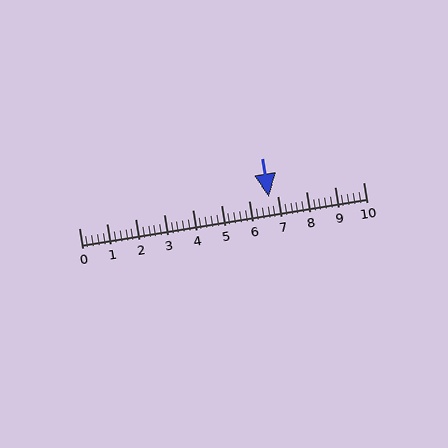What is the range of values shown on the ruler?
The ruler shows values from 0 to 10.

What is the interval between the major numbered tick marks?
The major tick marks are spaced 1 units apart.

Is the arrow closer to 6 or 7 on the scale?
The arrow is closer to 7.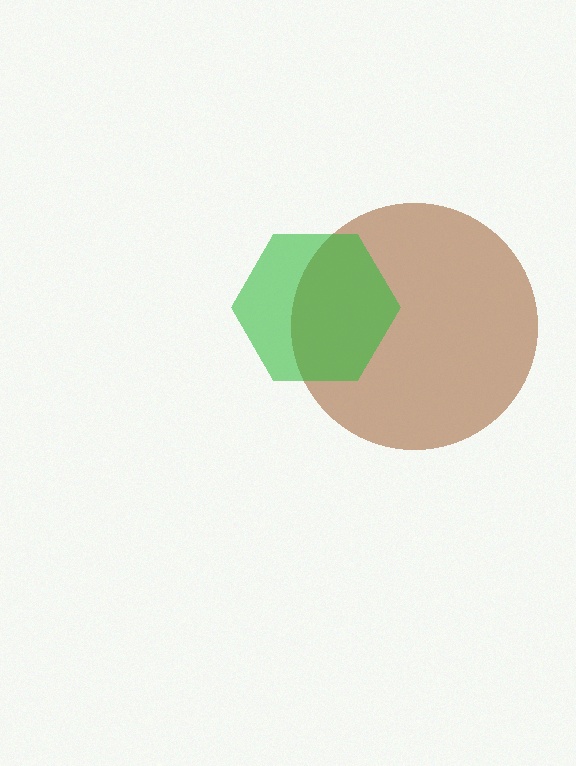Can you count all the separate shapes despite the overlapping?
Yes, there are 2 separate shapes.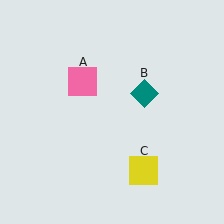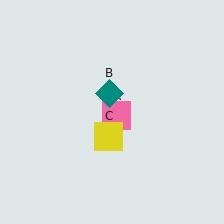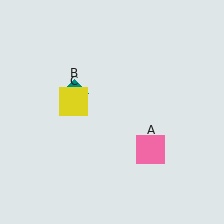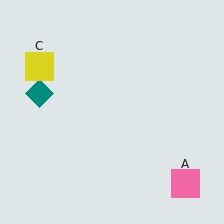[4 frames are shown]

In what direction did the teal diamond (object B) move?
The teal diamond (object B) moved left.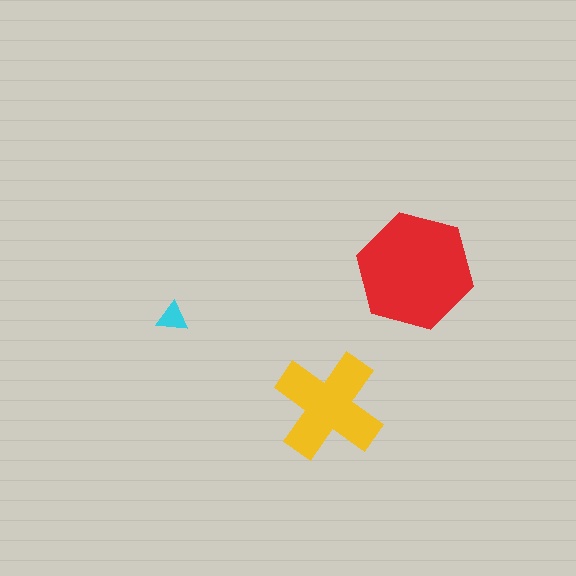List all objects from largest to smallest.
The red hexagon, the yellow cross, the cyan triangle.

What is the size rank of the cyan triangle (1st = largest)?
3rd.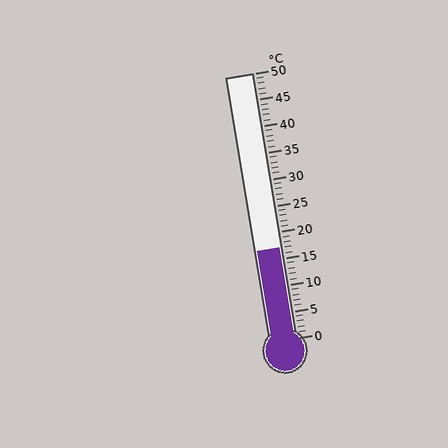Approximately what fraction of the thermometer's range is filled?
The thermometer is filled to approximately 35% of its range.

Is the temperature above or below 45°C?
The temperature is below 45°C.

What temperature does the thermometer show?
The thermometer shows approximately 17°C.